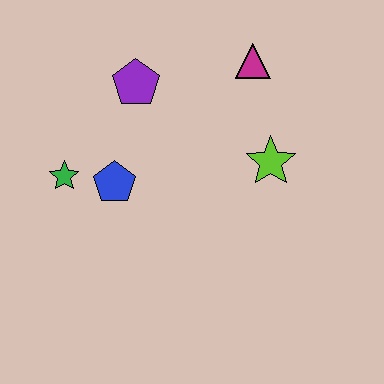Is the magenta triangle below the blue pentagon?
No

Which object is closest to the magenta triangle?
The lime star is closest to the magenta triangle.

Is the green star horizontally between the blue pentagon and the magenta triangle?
No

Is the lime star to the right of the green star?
Yes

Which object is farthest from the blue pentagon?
The magenta triangle is farthest from the blue pentagon.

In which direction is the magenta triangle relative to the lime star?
The magenta triangle is above the lime star.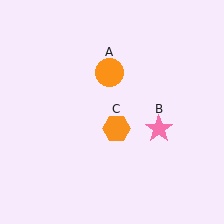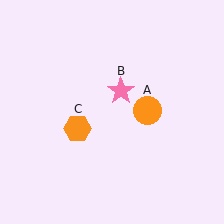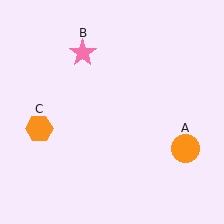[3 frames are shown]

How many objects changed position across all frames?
3 objects changed position: orange circle (object A), pink star (object B), orange hexagon (object C).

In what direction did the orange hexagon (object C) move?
The orange hexagon (object C) moved left.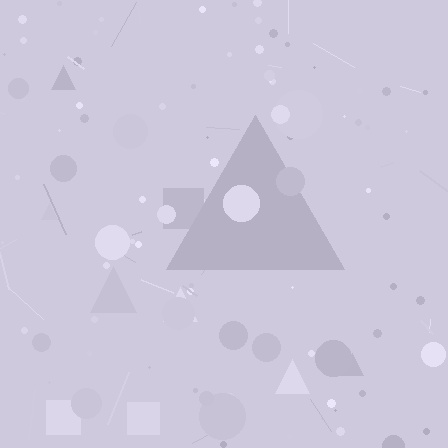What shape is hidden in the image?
A triangle is hidden in the image.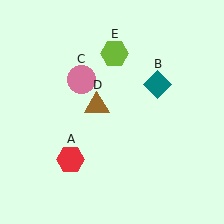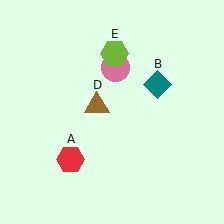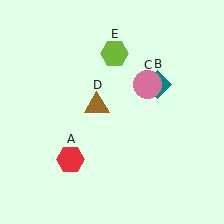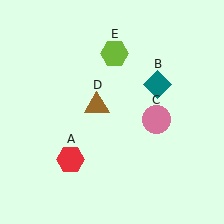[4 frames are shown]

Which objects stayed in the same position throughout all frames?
Red hexagon (object A) and teal diamond (object B) and brown triangle (object D) and lime hexagon (object E) remained stationary.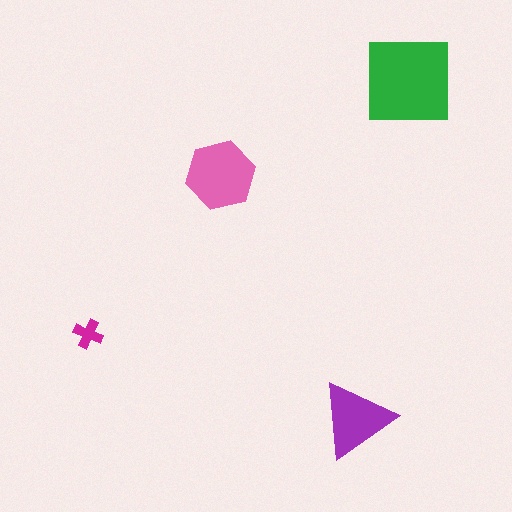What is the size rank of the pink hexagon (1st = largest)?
2nd.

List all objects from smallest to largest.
The magenta cross, the purple triangle, the pink hexagon, the green square.